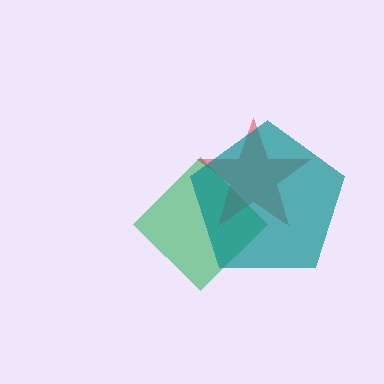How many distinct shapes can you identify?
There are 3 distinct shapes: a green diamond, a red star, a teal pentagon.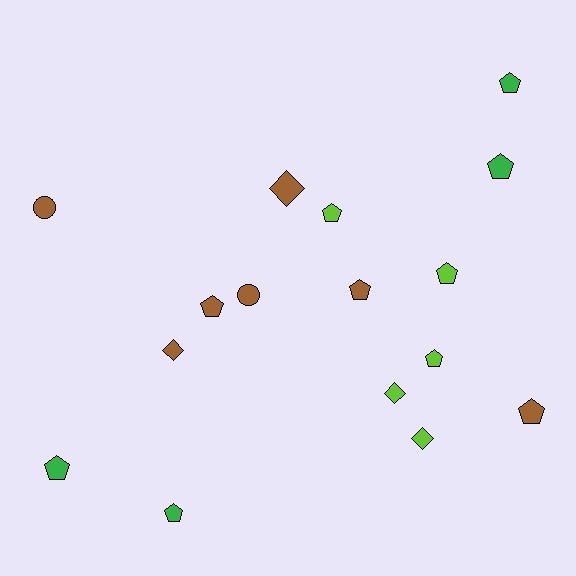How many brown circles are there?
There are 2 brown circles.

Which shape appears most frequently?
Pentagon, with 10 objects.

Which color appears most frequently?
Brown, with 7 objects.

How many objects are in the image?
There are 16 objects.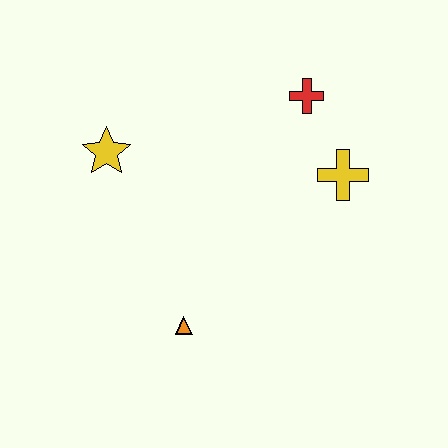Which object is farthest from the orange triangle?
The red cross is farthest from the orange triangle.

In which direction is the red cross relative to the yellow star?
The red cross is to the right of the yellow star.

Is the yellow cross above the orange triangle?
Yes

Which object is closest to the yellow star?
The orange triangle is closest to the yellow star.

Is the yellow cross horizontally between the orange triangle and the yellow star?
No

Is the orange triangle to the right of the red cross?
No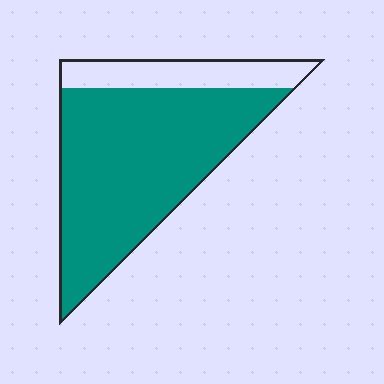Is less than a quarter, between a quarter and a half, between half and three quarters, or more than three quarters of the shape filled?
More than three quarters.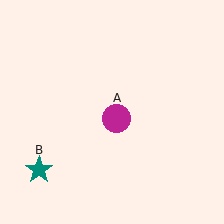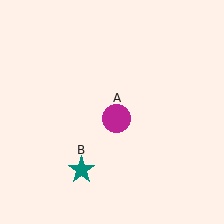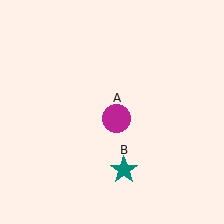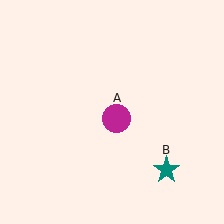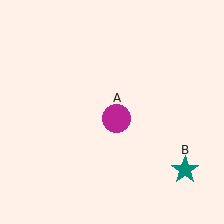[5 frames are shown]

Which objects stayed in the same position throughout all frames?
Magenta circle (object A) remained stationary.